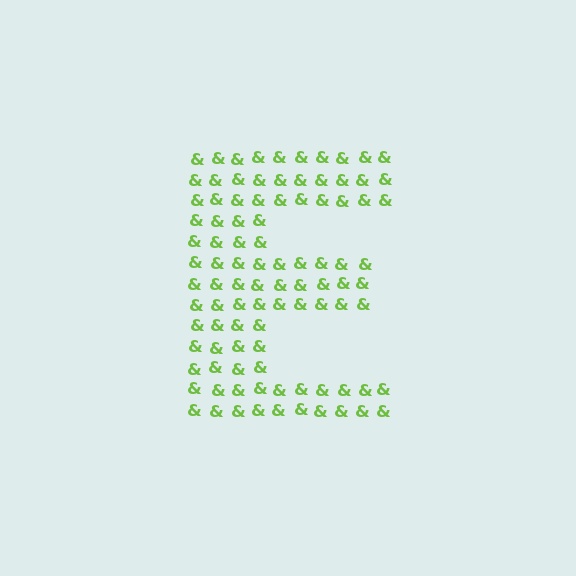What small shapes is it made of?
It is made of small ampersands.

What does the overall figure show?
The overall figure shows the letter E.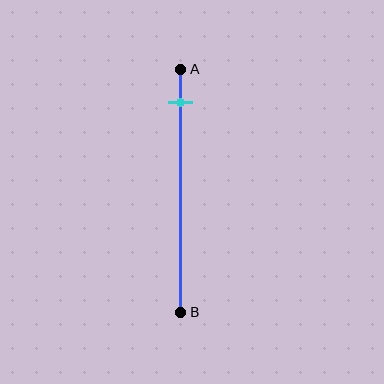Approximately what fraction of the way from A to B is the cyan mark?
The cyan mark is approximately 15% of the way from A to B.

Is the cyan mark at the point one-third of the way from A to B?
No, the mark is at about 15% from A, not at the 33% one-third point.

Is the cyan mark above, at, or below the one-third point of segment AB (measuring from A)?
The cyan mark is above the one-third point of segment AB.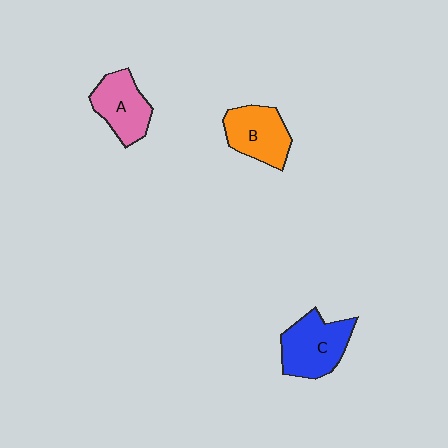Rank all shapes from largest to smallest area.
From largest to smallest: C (blue), B (orange), A (pink).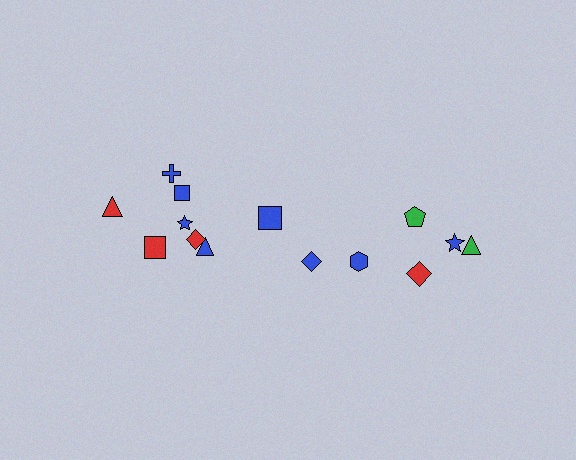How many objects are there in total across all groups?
There are 14 objects.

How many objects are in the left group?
There are 8 objects.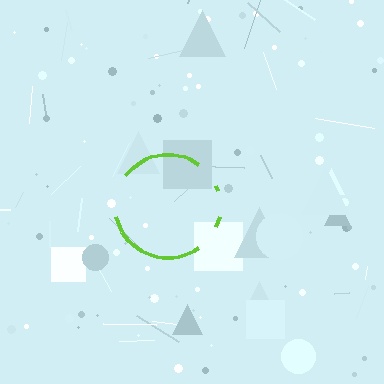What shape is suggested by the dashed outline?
The dashed outline suggests a circle.